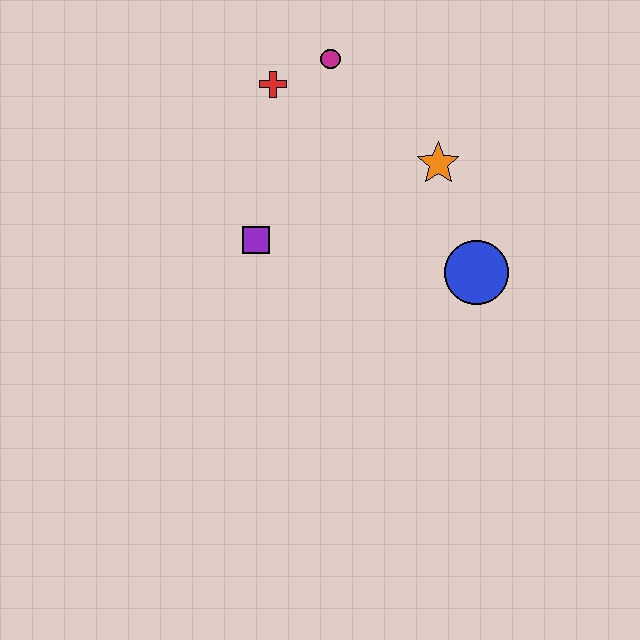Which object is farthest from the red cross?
The blue circle is farthest from the red cross.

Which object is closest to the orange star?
The blue circle is closest to the orange star.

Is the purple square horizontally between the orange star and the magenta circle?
No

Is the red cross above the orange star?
Yes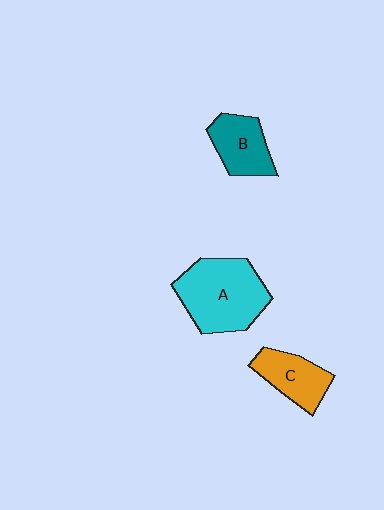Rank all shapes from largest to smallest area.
From largest to smallest: A (cyan), B (teal), C (orange).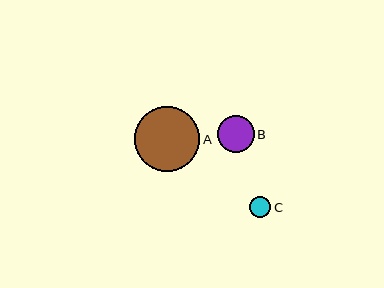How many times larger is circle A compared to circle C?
Circle A is approximately 3.1 times the size of circle C.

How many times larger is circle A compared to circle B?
Circle A is approximately 1.8 times the size of circle B.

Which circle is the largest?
Circle A is the largest with a size of approximately 65 pixels.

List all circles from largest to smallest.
From largest to smallest: A, B, C.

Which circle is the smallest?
Circle C is the smallest with a size of approximately 21 pixels.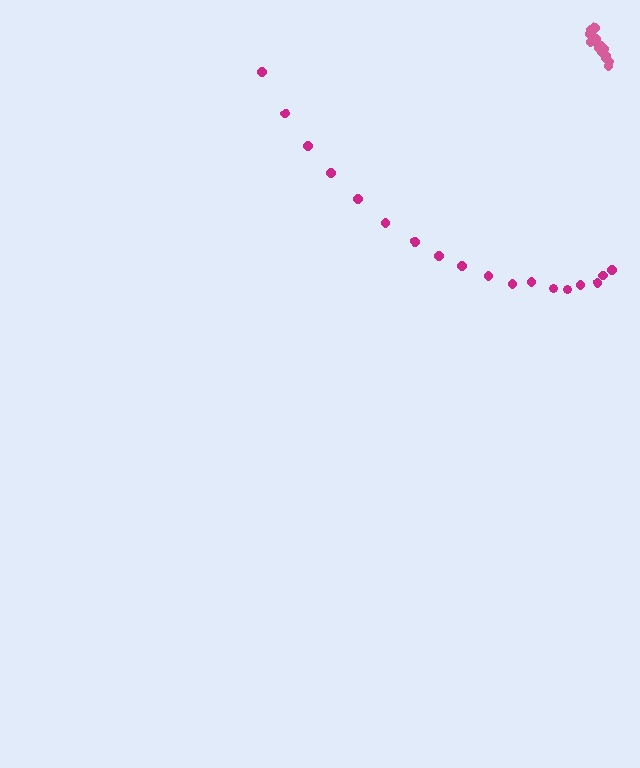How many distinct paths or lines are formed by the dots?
There are 2 distinct paths.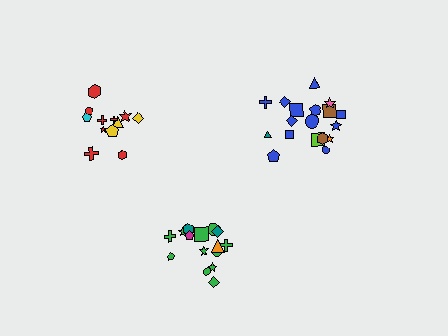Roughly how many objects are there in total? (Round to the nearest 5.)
Roughly 45 objects in total.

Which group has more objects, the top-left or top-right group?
The top-right group.